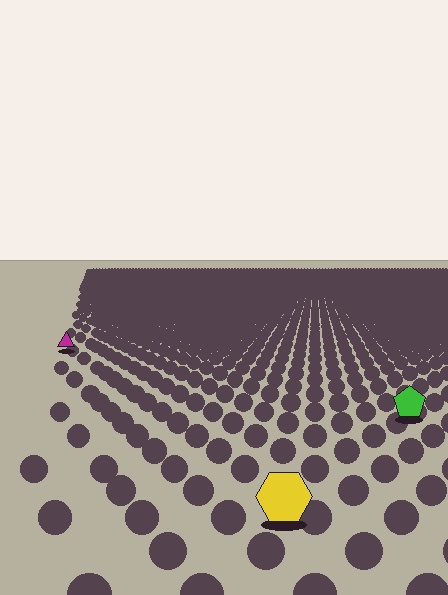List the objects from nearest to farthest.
From nearest to farthest: the yellow hexagon, the green pentagon, the magenta triangle.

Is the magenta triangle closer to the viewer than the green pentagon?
No. The green pentagon is closer — you can tell from the texture gradient: the ground texture is coarser near it.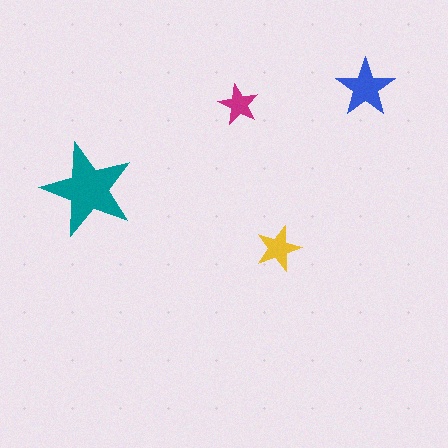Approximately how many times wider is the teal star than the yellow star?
About 2 times wider.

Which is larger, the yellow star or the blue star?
The blue one.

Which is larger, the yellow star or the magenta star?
The yellow one.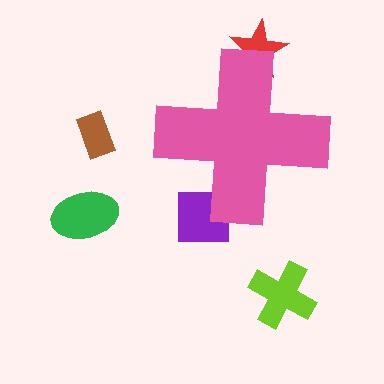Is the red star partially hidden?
Yes, the red star is partially hidden behind the pink cross.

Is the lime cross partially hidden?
No, the lime cross is fully visible.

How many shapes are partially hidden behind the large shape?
2 shapes are partially hidden.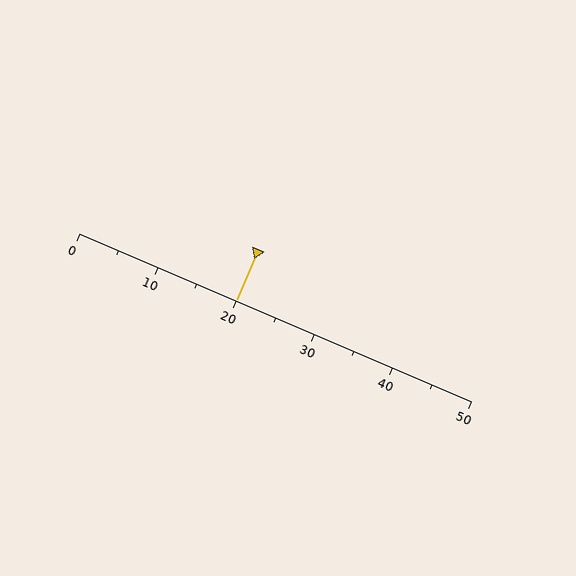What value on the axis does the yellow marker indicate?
The marker indicates approximately 20.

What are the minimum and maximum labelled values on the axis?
The axis runs from 0 to 50.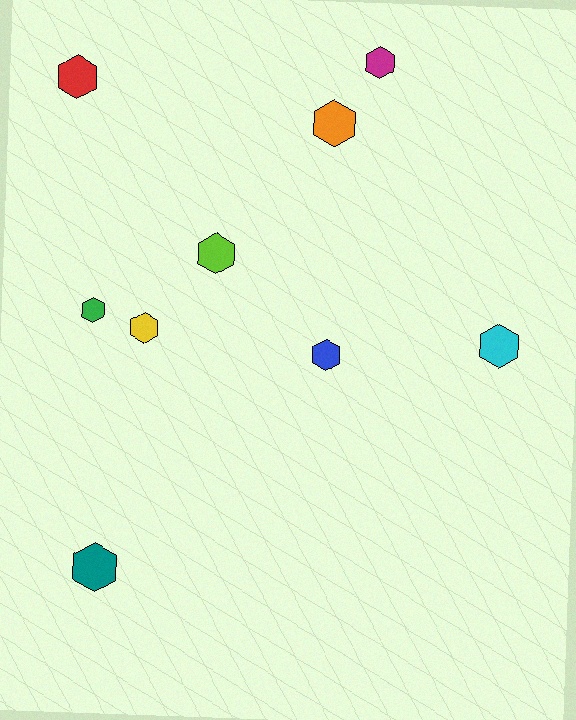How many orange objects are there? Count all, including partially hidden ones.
There is 1 orange object.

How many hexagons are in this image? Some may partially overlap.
There are 9 hexagons.